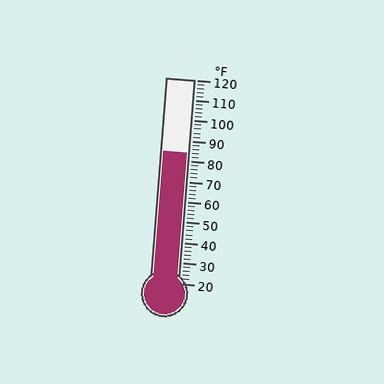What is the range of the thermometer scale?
The thermometer scale ranges from 20°F to 120°F.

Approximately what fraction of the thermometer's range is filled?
The thermometer is filled to approximately 65% of its range.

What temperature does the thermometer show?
The thermometer shows approximately 84°F.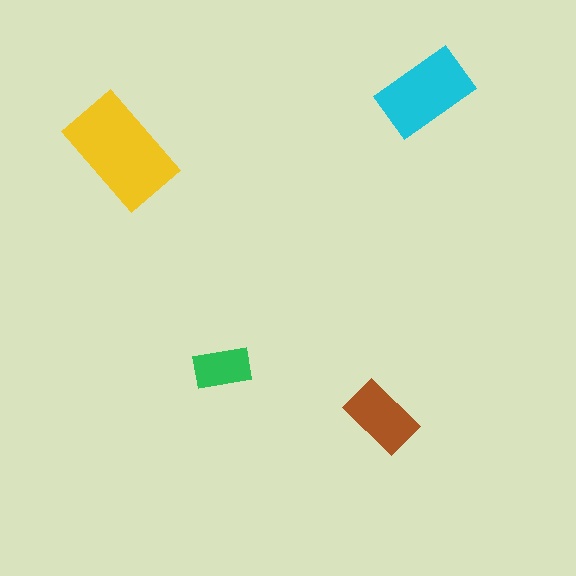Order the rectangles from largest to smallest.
the yellow one, the cyan one, the brown one, the green one.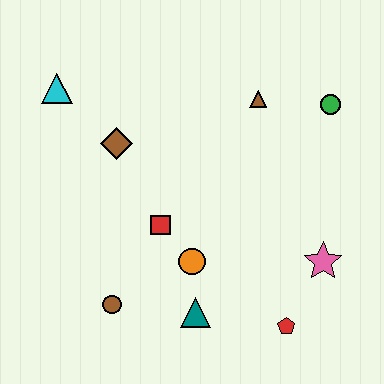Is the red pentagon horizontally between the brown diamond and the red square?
No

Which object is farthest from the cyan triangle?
The red pentagon is farthest from the cyan triangle.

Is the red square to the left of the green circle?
Yes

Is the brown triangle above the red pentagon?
Yes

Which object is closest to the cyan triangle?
The brown diamond is closest to the cyan triangle.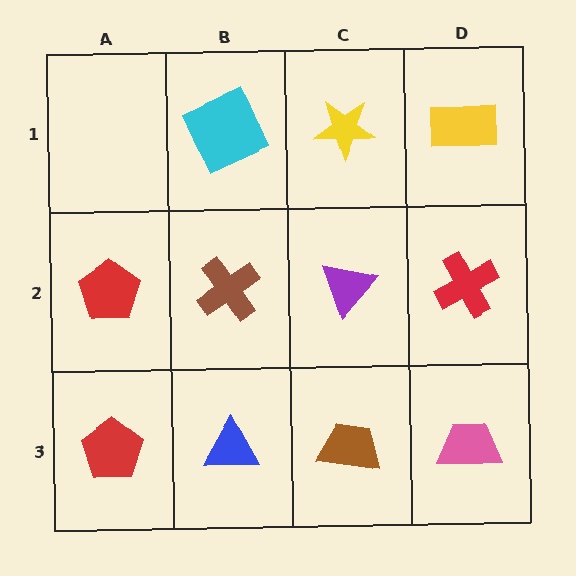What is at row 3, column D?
A pink trapezoid.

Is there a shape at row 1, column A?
No, that cell is empty.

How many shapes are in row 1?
3 shapes.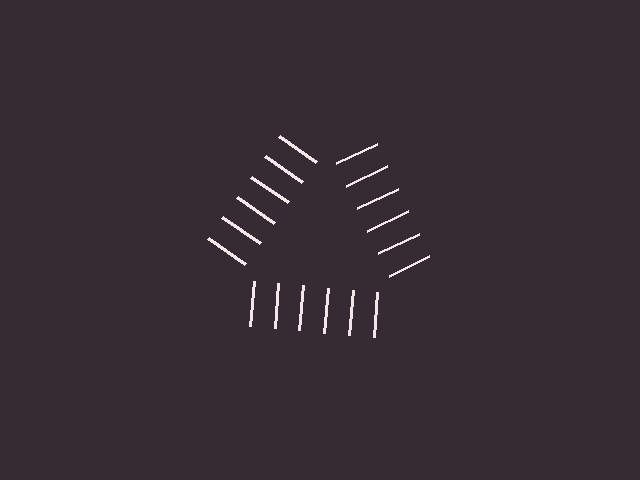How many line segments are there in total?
18 — 6 along each of the 3 edges.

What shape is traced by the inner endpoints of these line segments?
An illusory triangle — the line segments terminate on its edges but no continuous stroke is drawn.